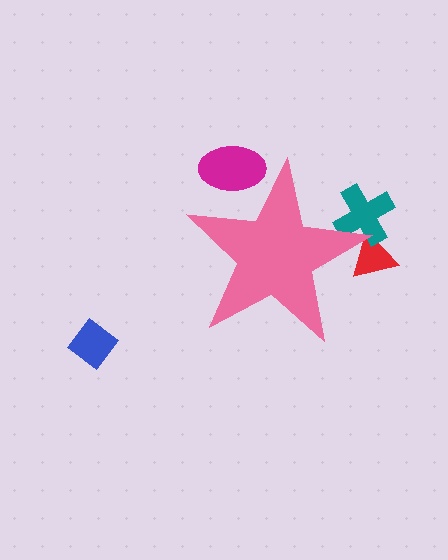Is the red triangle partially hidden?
Yes, the red triangle is partially hidden behind the pink star.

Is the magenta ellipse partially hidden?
Yes, the magenta ellipse is partially hidden behind the pink star.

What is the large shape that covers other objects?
A pink star.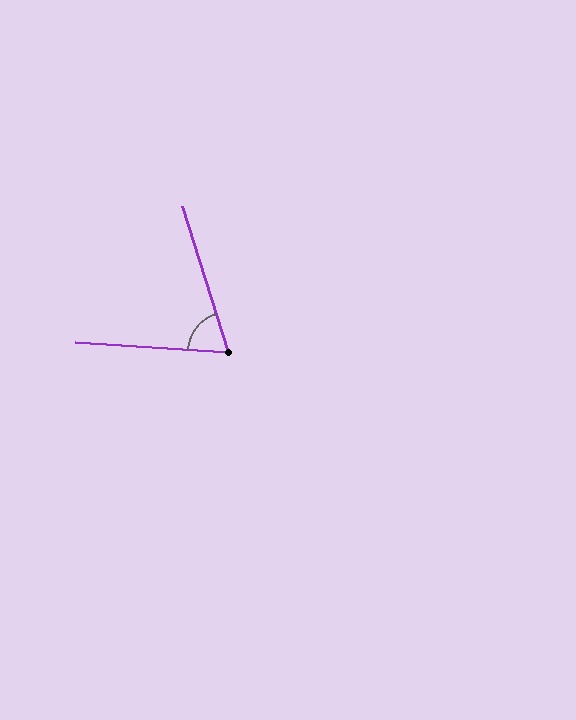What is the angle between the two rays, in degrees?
Approximately 69 degrees.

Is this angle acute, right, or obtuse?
It is acute.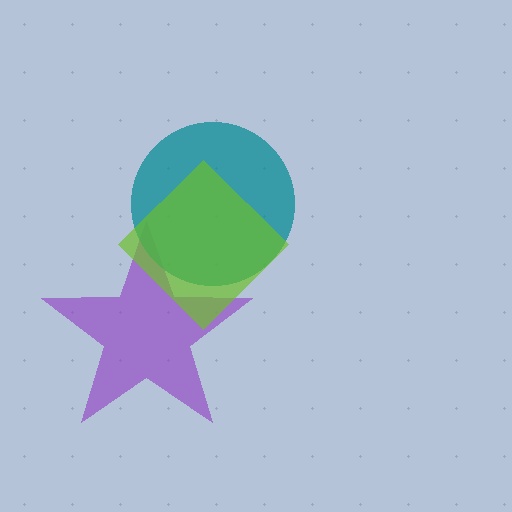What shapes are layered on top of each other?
The layered shapes are: a purple star, a teal circle, a lime diamond.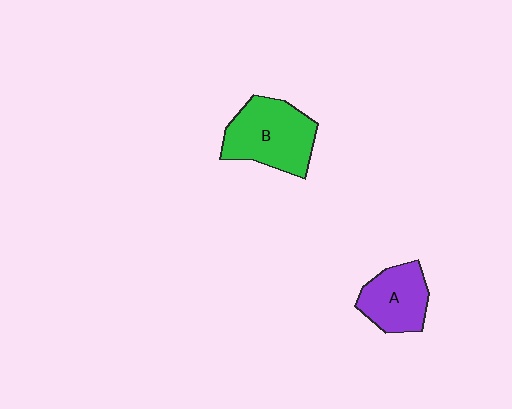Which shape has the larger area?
Shape B (green).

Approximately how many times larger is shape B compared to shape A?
Approximately 1.4 times.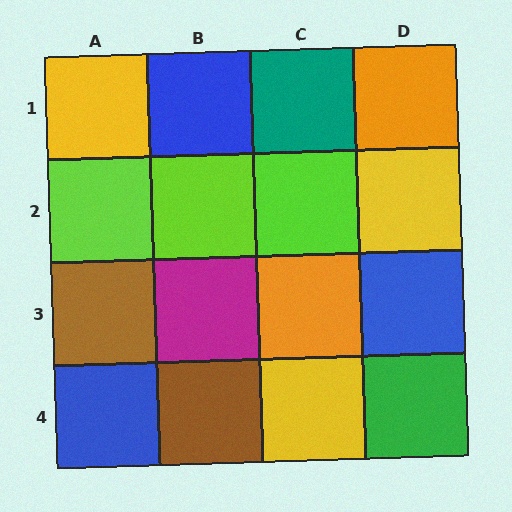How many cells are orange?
2 cells are orange.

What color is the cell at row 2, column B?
Lime.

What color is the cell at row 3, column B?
Magenta.